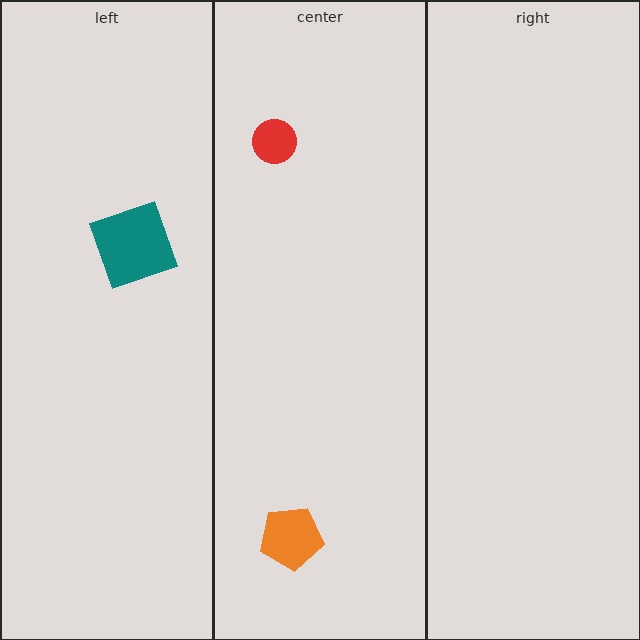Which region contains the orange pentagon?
The center region.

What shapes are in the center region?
The red circle, the orange pentagon.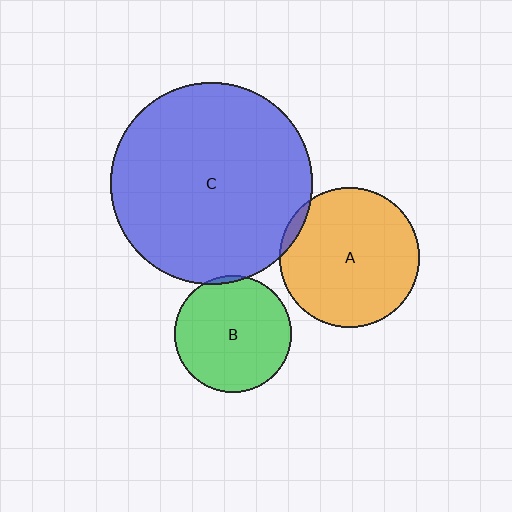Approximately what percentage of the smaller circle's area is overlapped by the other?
Approximately 5%.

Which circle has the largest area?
Circle C (blue).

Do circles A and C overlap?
Yes.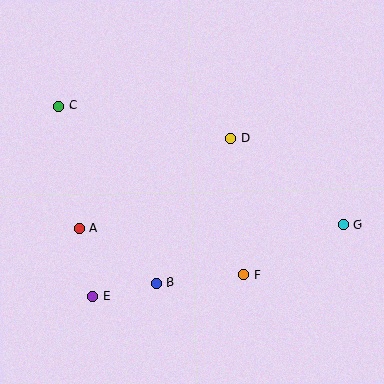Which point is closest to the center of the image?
Point D at (231, 139) is closest to the center.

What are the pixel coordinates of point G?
Point G is at (343, 225).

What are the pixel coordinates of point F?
Point F is at (244, 275).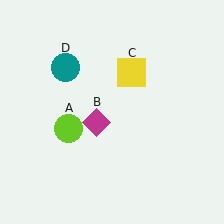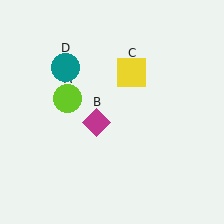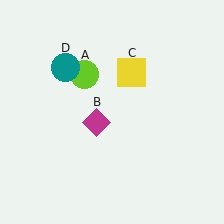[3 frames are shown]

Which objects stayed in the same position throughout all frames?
Magenta diamond (object B) and yellow square (object C) and teal circle (object D) remained stationary.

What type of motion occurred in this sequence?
The lime circle (object A) rotated clockwise around the center of the scene.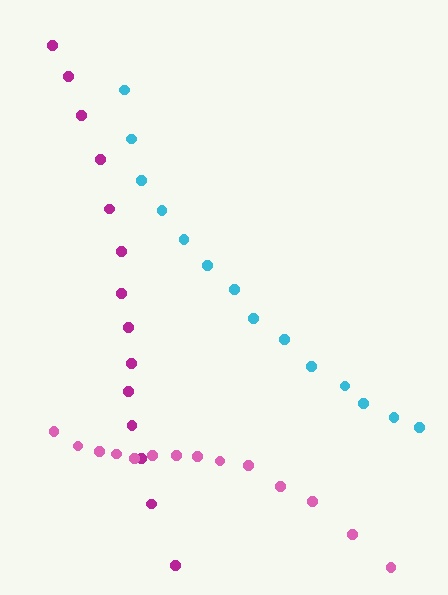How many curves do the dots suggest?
There are 3 distinct paths.